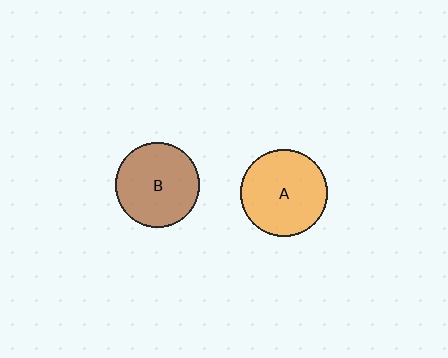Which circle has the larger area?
Circle A (orange).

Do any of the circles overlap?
No, none of the circles overlap.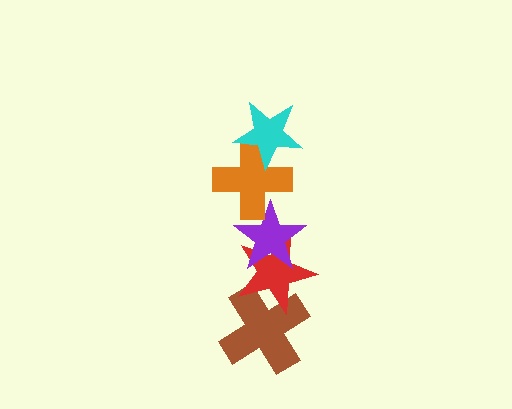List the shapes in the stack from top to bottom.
From top to bottom: the cyan star, the orange cross, the purple star, the red star, the brown cross.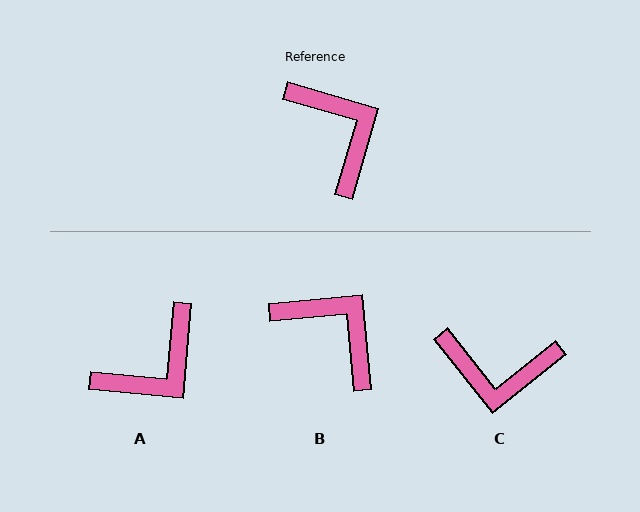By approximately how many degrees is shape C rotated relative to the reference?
Approximately 125 degrees clockwise.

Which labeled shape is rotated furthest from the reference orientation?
C, about 125 degrees away.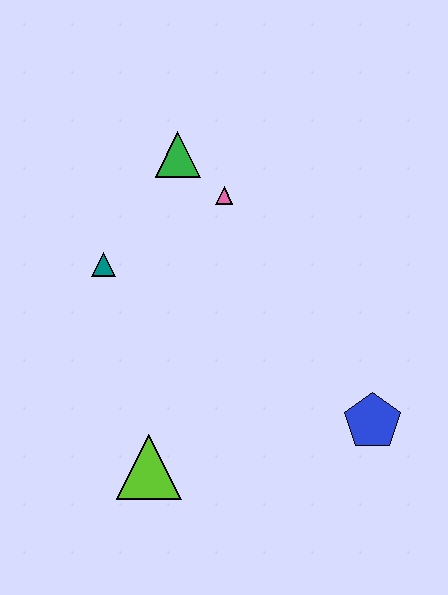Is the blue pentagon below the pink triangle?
Yes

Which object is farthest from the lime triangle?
The green triangle is farthest from the lime triangle.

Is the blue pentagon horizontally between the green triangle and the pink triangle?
No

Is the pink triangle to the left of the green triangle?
No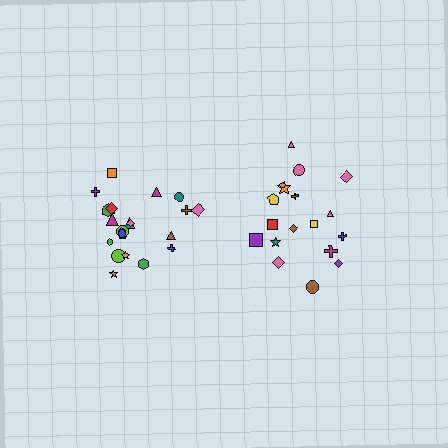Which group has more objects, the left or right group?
The left group.